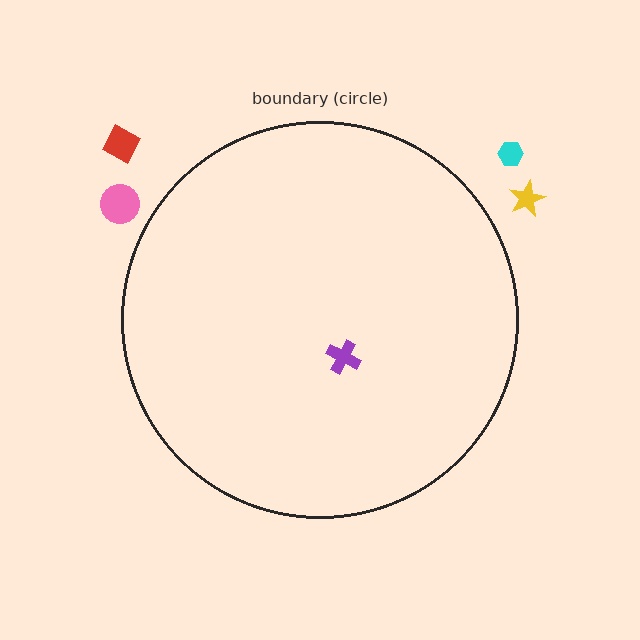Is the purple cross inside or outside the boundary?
Inside.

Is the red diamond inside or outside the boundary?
Outside.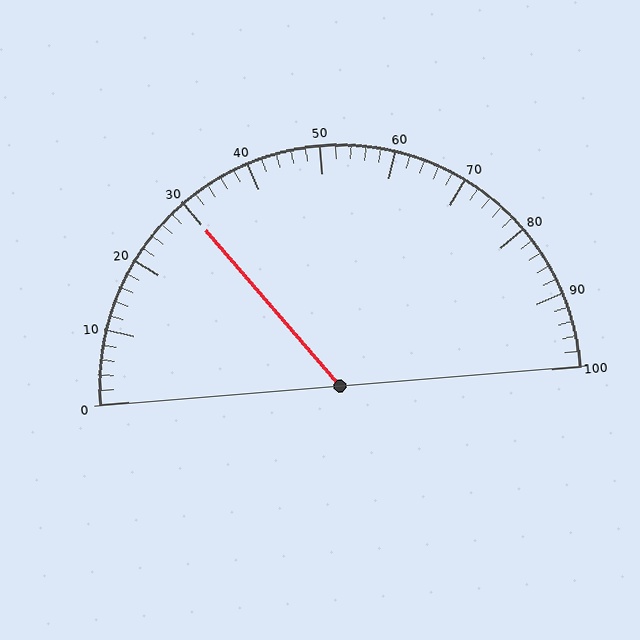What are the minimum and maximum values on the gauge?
The gauge ranges from 0 to 100.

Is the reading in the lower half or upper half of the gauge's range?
The reading is in the lower half of the range (0 to 100).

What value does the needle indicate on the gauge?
The needle indicates approximately 30.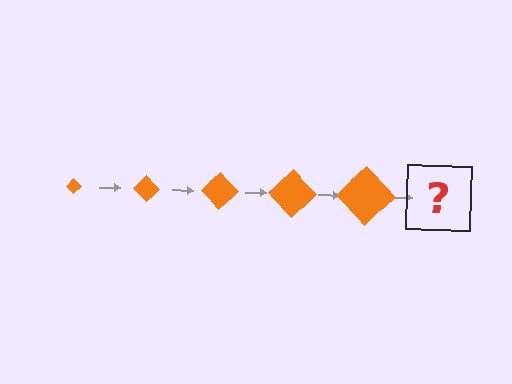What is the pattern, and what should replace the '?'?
The pattern is that the diamond gets progressively larger each step. The '?' should be an orange diamond, larger than the previous one.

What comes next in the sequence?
The next element should be an orange diamond, larger than the previous one.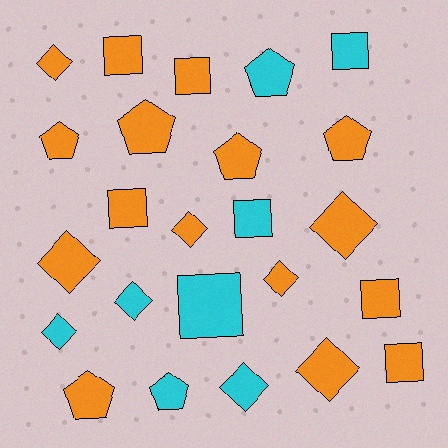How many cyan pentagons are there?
There are 2 cyan pentagons.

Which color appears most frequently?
Orange, with 16 objects.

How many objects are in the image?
There are 24 objects.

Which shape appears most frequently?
Diamond, with 9 objects.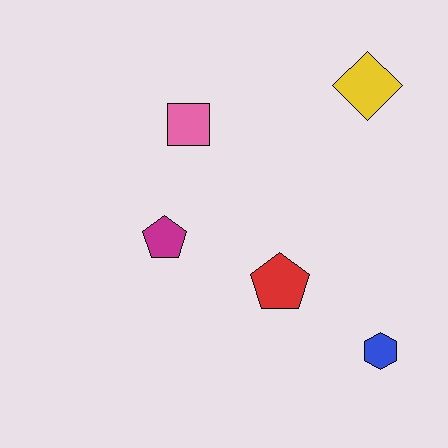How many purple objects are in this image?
There are no purple objects.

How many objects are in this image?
There are 5 objects.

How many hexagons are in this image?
There is 1 hexagon.